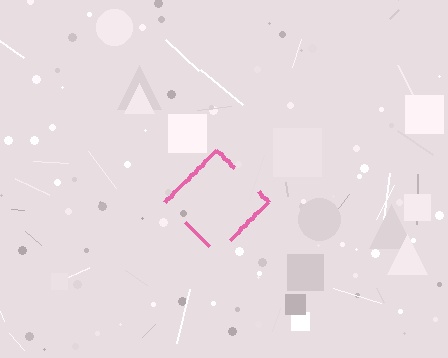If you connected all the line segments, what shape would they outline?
They would outline a diamond.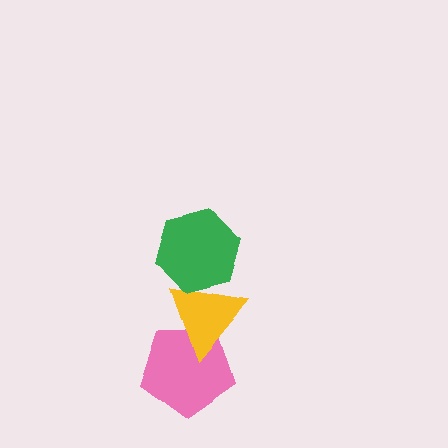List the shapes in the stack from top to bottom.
From top to bottom: the green hexagon, the yellow triangle, the pink pentagon.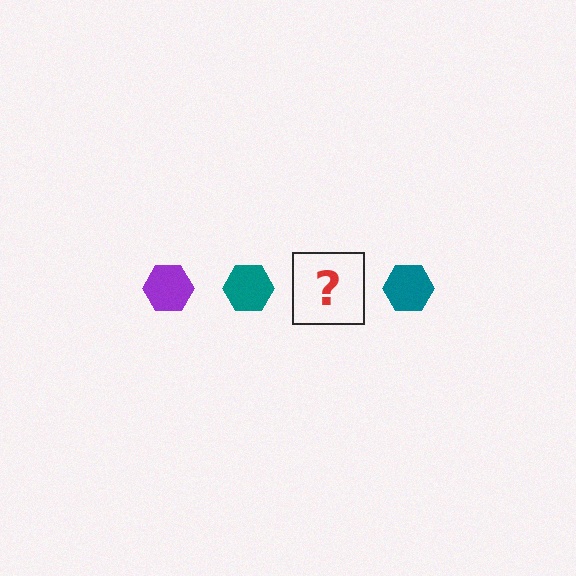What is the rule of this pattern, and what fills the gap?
The rule is that the pattern cycles through purple, teal hexagons. The gap should be filled with a purple hexagon.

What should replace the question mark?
The question mark should be replaced with a purple hexagon.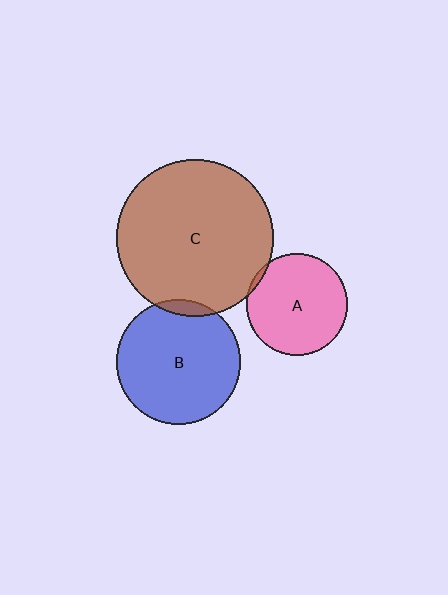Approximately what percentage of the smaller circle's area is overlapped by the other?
Approximately 5%.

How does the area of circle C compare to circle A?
Approximately 2.4 times.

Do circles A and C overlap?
Yes.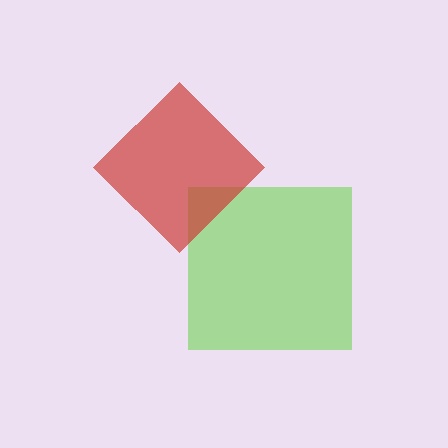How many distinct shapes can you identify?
There are 2 distinct shapes: a lime square, a red diamond.